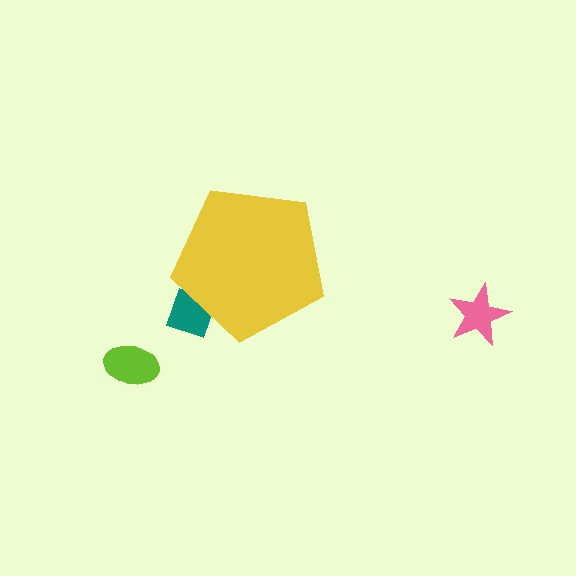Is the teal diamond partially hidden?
Yes, the teal diamond is partially hidden behind the yellow pentagon.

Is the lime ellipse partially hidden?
No, the lime ellipse is fully visible.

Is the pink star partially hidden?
No, the pink star is fully visible.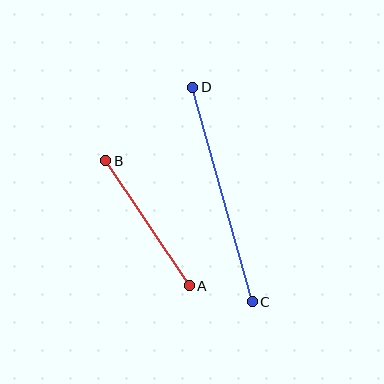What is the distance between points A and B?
The distance is approximately 150 pixels.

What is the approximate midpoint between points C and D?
The midpoint is at approximately (223, 194) pixels.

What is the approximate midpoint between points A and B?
The midpoint is at approximately (147, 223) pixels.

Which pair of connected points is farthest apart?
Points C and D are farthest apart.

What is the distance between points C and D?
The distance is approximately 223 pixels.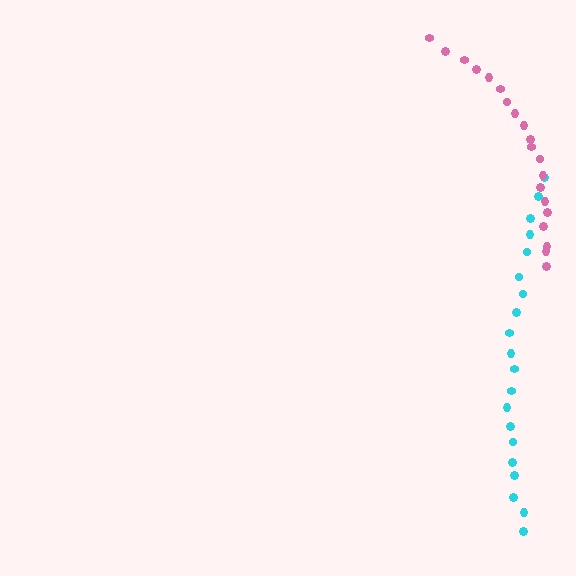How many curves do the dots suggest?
There are 2 distinct paths.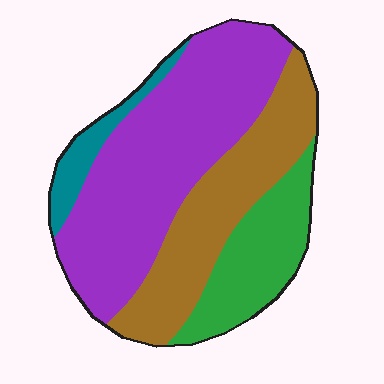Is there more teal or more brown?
Brown.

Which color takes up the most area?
Purple, at roughly 45%.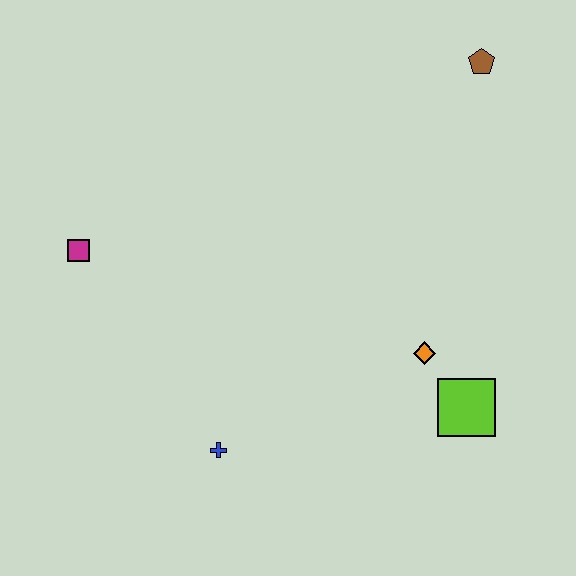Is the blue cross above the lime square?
No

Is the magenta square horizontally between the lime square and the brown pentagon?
No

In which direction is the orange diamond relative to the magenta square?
The orange diamond is to the right of the magenta square.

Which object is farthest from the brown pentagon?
The blue cross is farthest from the brown pentagon.